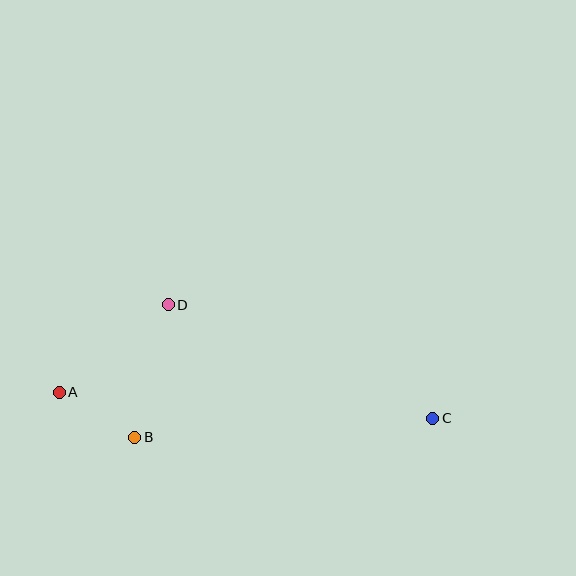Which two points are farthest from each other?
Points A and C are farthest from each other.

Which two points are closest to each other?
Points A and B are closest to each other.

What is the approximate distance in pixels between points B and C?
The distance between B and C is approximately 298 pixels.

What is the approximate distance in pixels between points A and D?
The distance between A and D is approximately 140 pixels.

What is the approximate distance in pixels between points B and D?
The distance between B and D is approximately 137 pixels.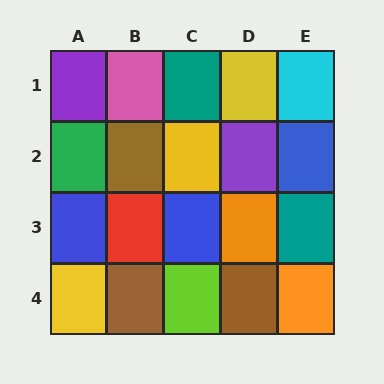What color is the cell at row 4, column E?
Orange.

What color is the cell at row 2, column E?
Blue.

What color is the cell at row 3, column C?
Blue.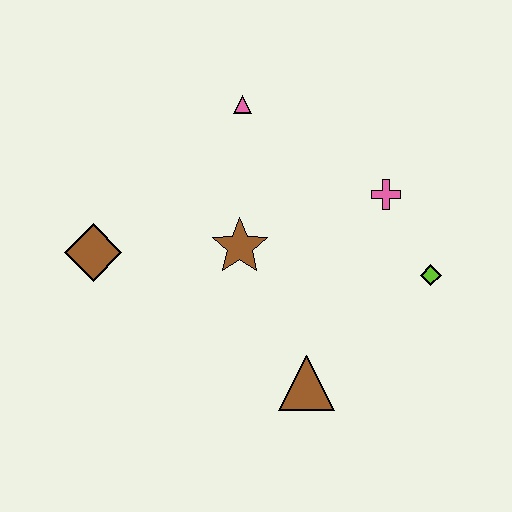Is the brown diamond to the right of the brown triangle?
No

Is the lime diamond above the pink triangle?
No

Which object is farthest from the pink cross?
The brown diamond is farthest from the pink cross.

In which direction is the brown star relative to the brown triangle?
The brown star is above the brown triangle.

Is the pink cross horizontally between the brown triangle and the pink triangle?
No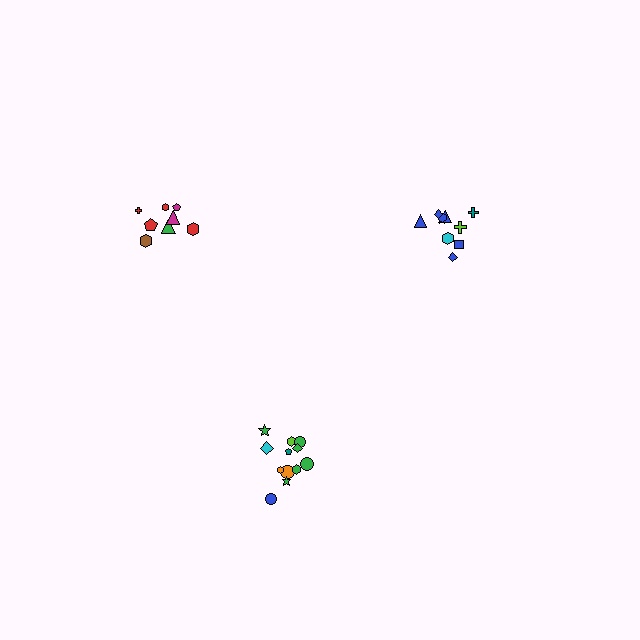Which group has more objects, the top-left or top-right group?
The top-right group.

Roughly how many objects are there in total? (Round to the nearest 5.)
Roughly 30 objects in total.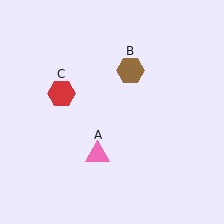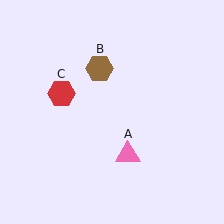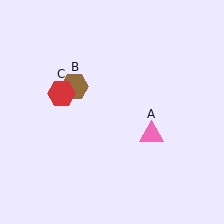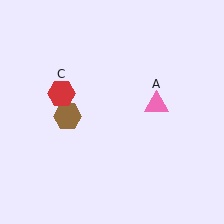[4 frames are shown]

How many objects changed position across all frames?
2 objects changed position: pink triangle (object A), brown hexagon (object B).